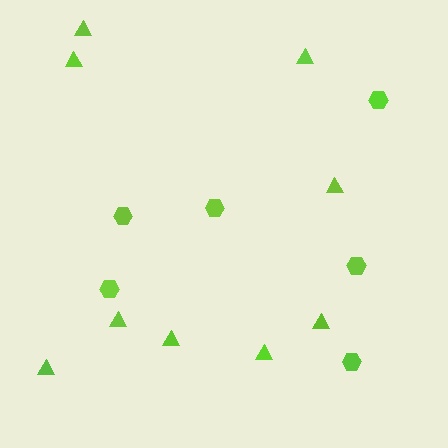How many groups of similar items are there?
There are 2 groups: one group of triangles (9) and one group of hexagons (6).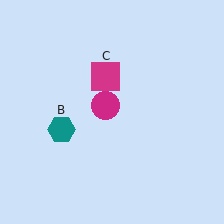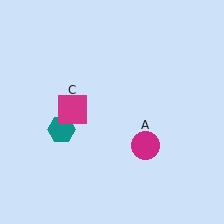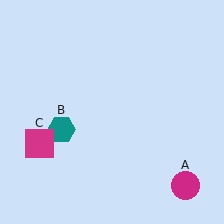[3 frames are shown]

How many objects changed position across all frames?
2 objects changed position: magenta circle (object A), magenta square (object C).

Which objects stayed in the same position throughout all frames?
Teal hexagon (object B) remained stationary.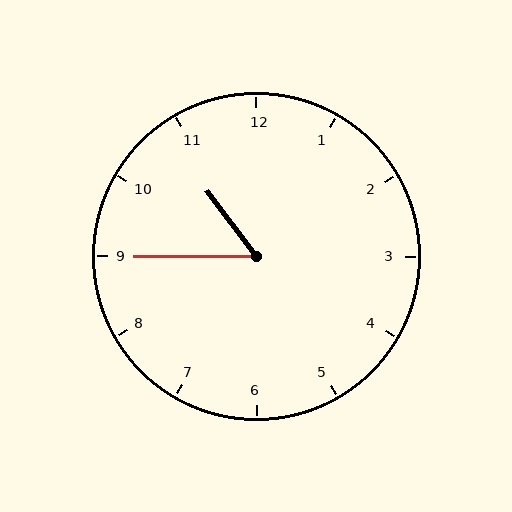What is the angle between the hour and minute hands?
Approximately 52 degrees.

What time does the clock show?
10:45.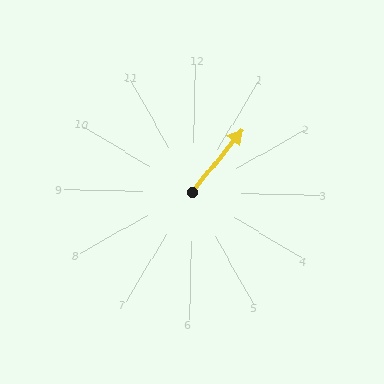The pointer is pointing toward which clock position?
Roughly 1 o'clock.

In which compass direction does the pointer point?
Northeast.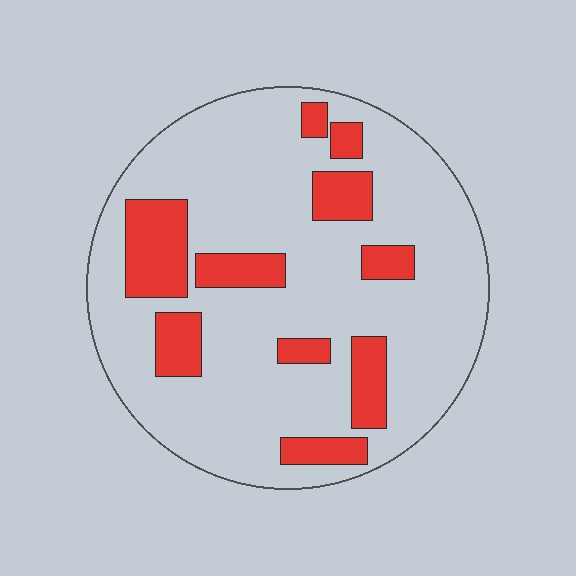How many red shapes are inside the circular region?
10.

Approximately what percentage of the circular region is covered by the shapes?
Approximately 20%.